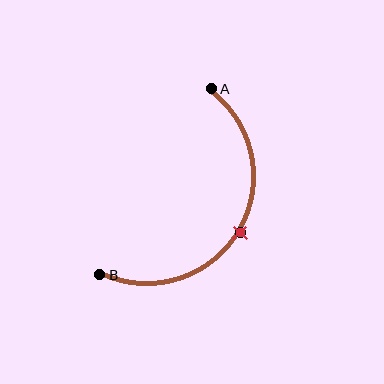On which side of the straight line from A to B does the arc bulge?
The arc bulges to the right of the straight line connecting A and B.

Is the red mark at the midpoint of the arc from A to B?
Yes. The red mark lies on the arc at equal arc-length from both A and B — it is the arc midpoint.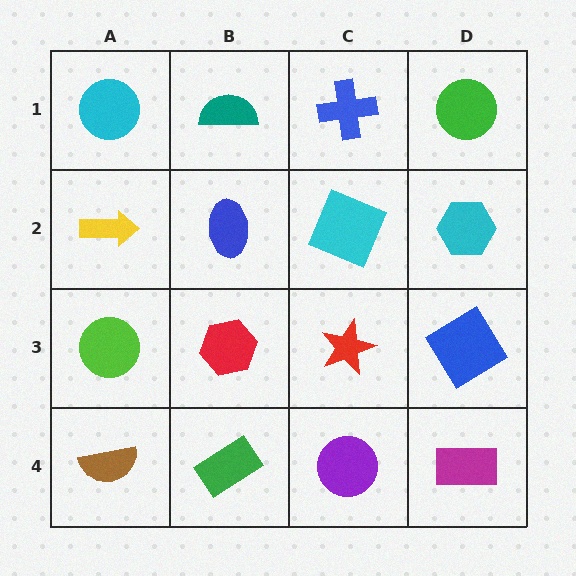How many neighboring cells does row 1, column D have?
2.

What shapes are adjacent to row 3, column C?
A cyan square (row 2, column C), a purple circle (row 4, column C), a red hexagon (row 3, column B), a blue diamond (row 3, column D).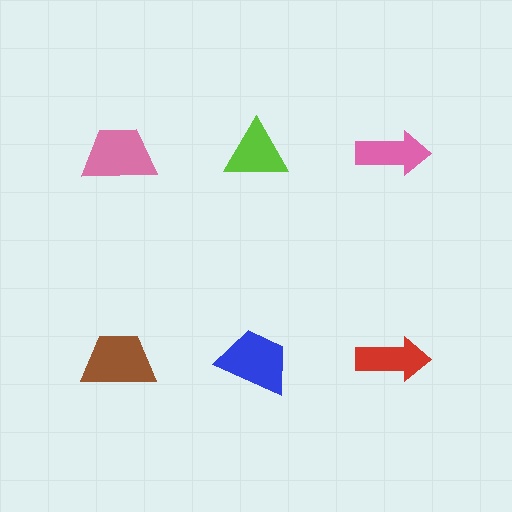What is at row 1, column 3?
A pink arrow.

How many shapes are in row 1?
3 shapes.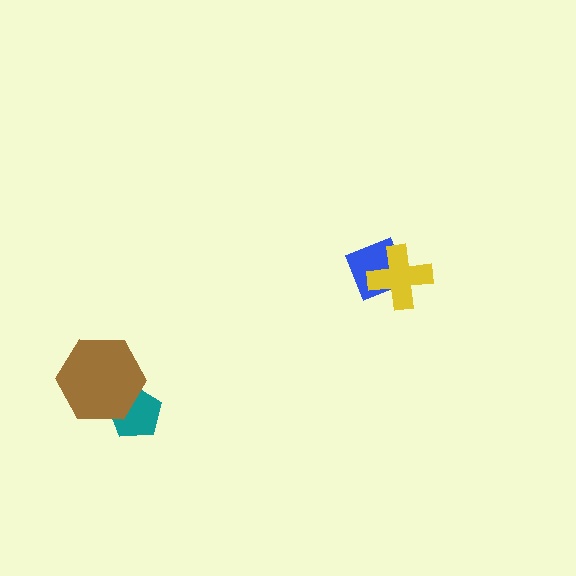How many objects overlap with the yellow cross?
1 object overlaps with the yellow cross.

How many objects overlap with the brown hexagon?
1 object overlaps with the brown hexagon.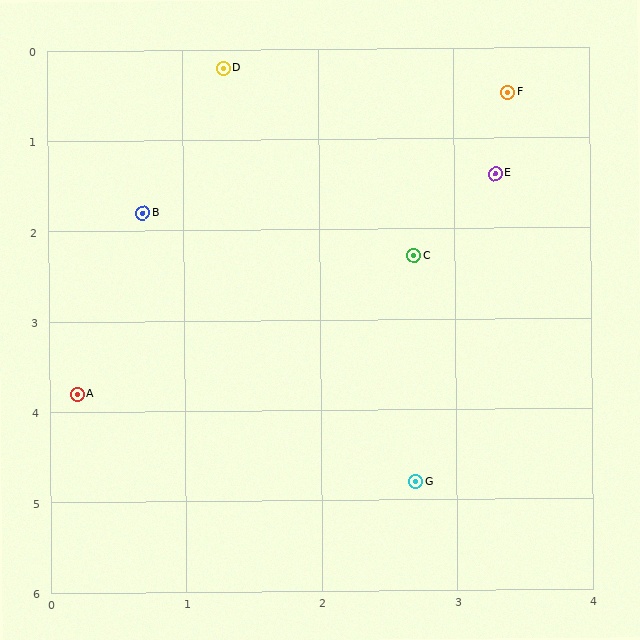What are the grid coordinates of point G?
Point G is at approximately (2.7, 4.8).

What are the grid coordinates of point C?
Point C is at approximately (2.7, 2.3).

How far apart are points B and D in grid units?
Points B and D are about 1.7 grid units apart.